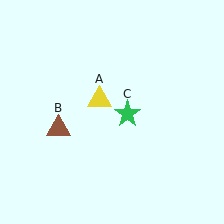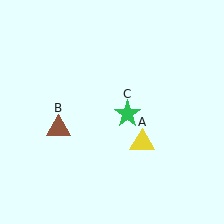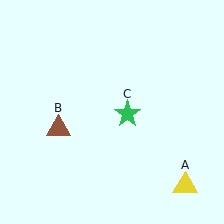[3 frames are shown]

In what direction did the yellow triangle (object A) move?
The yellow triangle (object A) moved down and to the right.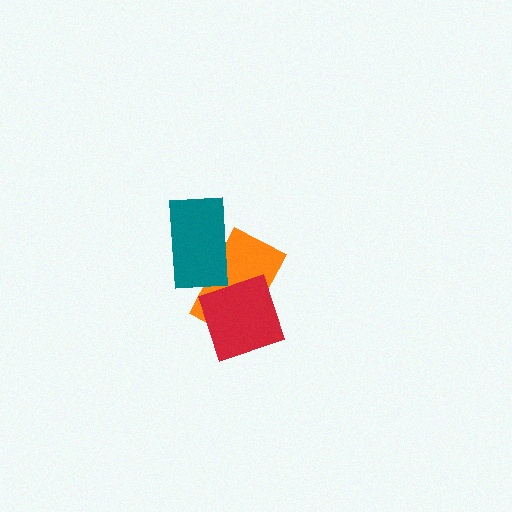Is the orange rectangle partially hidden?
Yes, it is partially covered by another shape.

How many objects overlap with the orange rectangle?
2 objects overlap with the orange rectangle.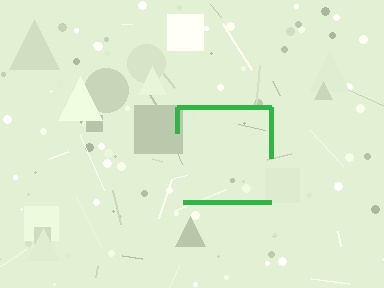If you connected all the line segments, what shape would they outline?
They would outline a square.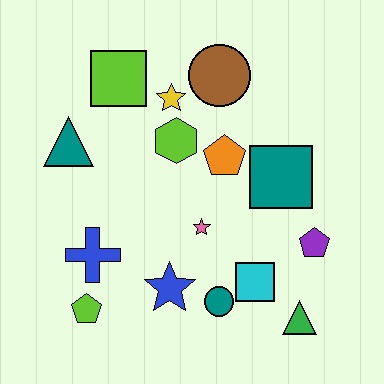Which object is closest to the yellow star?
The lime hexagon is closest to the yellow star.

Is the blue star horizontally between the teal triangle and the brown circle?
Yes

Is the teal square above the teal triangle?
No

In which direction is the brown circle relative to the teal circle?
The brown circle is above the teal circle.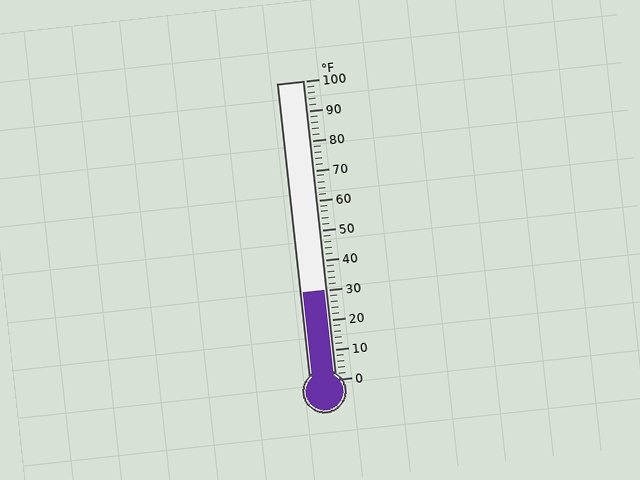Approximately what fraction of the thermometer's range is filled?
The thermometer is filled to approximately 30% of its range.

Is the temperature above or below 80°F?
The temperature is below 80°F.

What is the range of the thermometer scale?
The thermometer scale ranges from 0°F to 100°F.